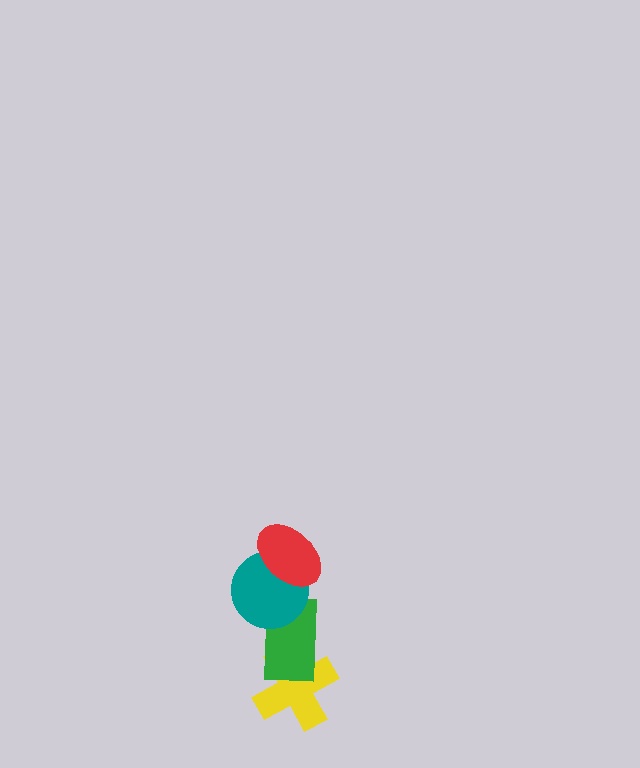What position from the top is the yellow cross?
The yellow cross is 4th from the top.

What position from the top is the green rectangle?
The green rectangle is 3rd from the top.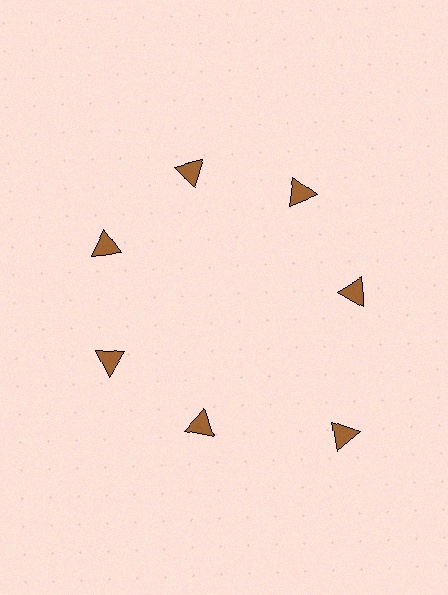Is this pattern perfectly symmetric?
No. The 7 brown triangles are arranged in a ring, but one element near the 5 o'clock position is pushed outward from the center, breaking the 7-fold rotational symmetry.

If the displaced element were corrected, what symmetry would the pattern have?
It would have 7-fold rotational symmetry — the pattern would map onto itself every 51 degrees.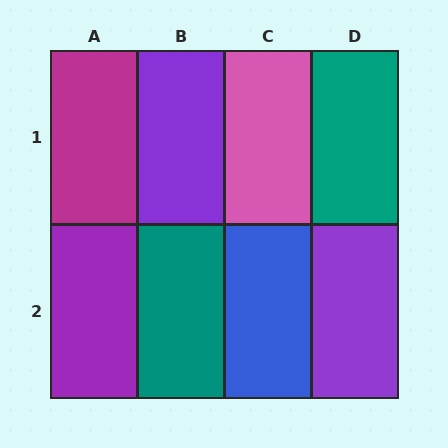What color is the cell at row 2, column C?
Blue.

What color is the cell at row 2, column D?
Purple.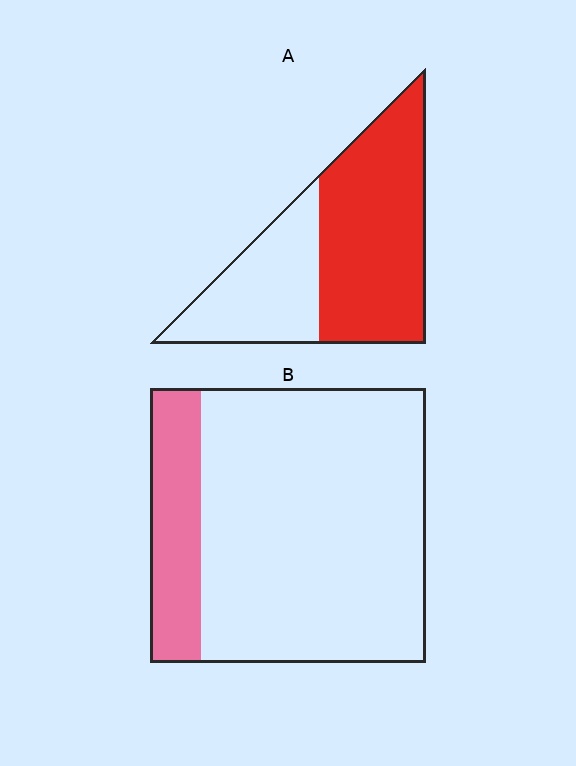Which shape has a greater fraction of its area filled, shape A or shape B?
Shape A.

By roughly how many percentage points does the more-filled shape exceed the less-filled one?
By roughly 45 percentage points (A over B).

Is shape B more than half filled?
No.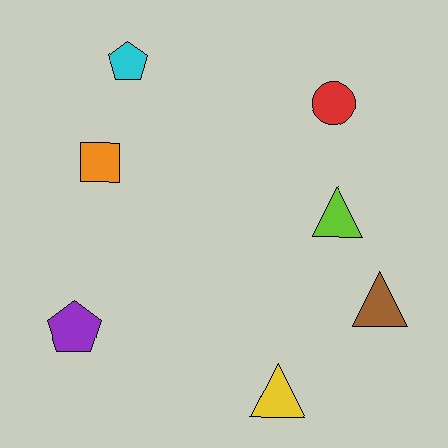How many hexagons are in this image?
There are no hexagons.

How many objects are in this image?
There are 7 objects.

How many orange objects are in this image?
There is 1 orange object.